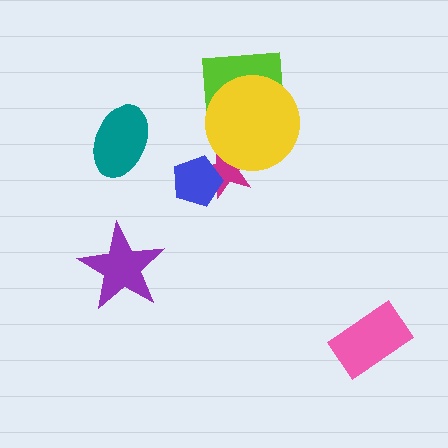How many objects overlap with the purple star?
0 objects overlap with the purple star.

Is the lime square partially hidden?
Yes, it is partially covered by another shape.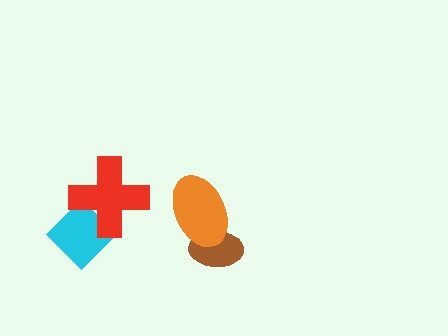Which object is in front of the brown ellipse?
The orange ellipse is in front of the brown ellipse.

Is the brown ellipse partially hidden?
Yes, it is partially covered by another shape.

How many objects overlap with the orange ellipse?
1 object overlaps with the orange ellipse.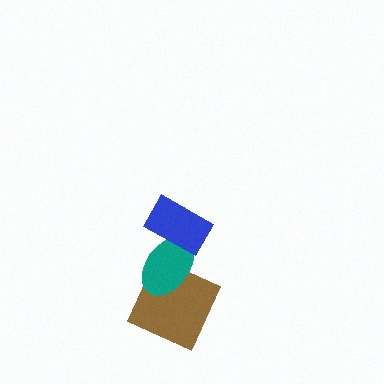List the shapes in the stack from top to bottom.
From top to bottom: the blue rectangle, the teal ellipse, the brown square.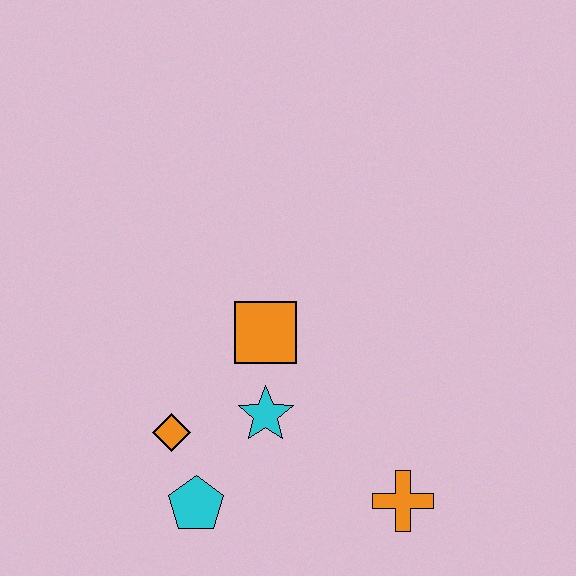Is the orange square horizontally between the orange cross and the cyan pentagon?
Yes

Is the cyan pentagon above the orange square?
No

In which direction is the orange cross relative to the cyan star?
The orange cross is to the right of the cyan star.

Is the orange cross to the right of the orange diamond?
Yes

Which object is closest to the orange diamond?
The cyan pentagon is closest to the orange diamond.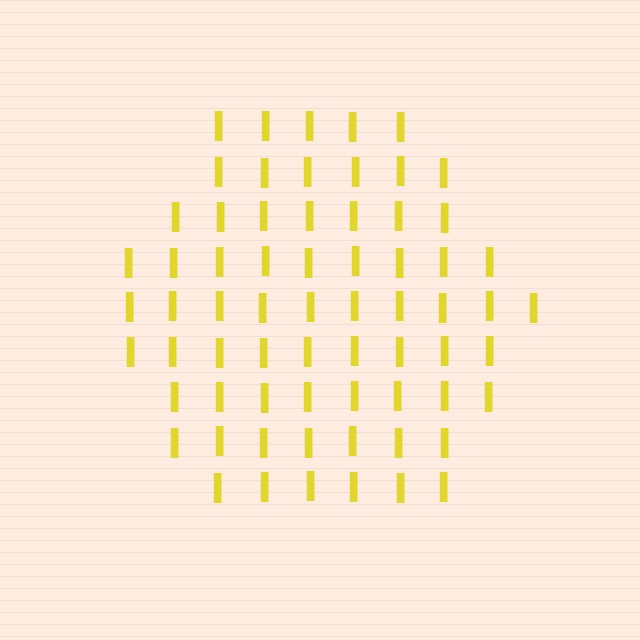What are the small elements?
The small elements are letter I's.